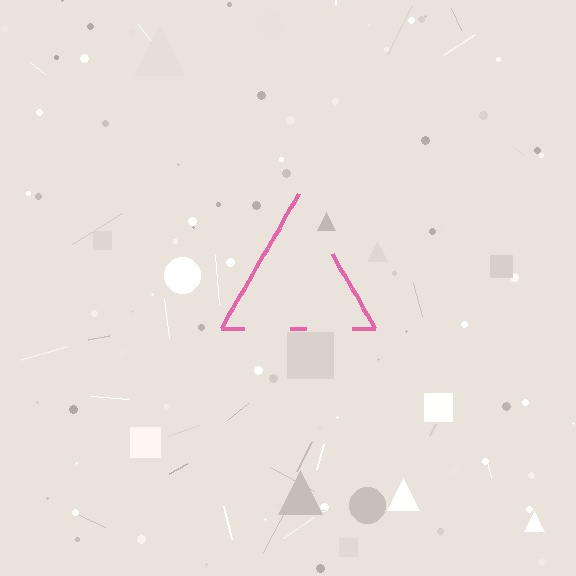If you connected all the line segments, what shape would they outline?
They would outline a triangle.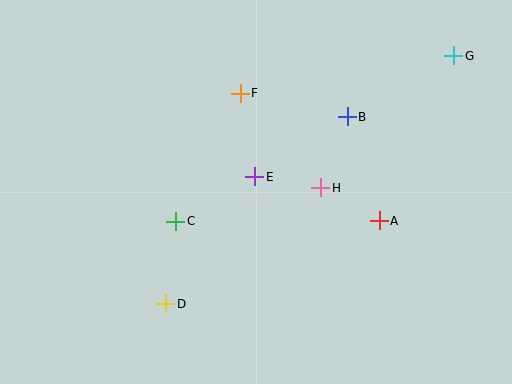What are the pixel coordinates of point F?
Point F is at (240, 93).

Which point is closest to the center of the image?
Point E at (255, 177) is closest to the center.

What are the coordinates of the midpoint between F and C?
The midpoint between F and C is at (208, 157).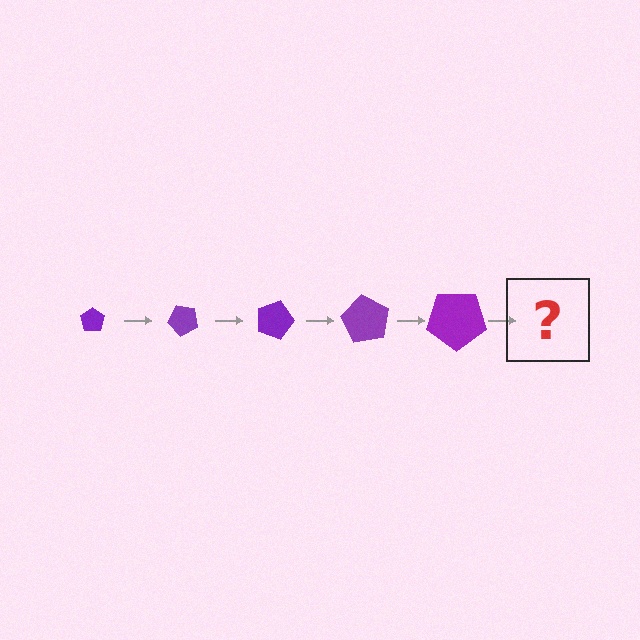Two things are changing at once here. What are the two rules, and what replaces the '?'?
The two rules are that the pentagon grows larger each step and it rotates 45 degrees each step. The '?' should be a pentagon, larger than the previous one and rotated 225 degrees from the start.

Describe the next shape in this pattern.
It should be a pentagon, larger than the previous one and rotated 225 degrees from the start.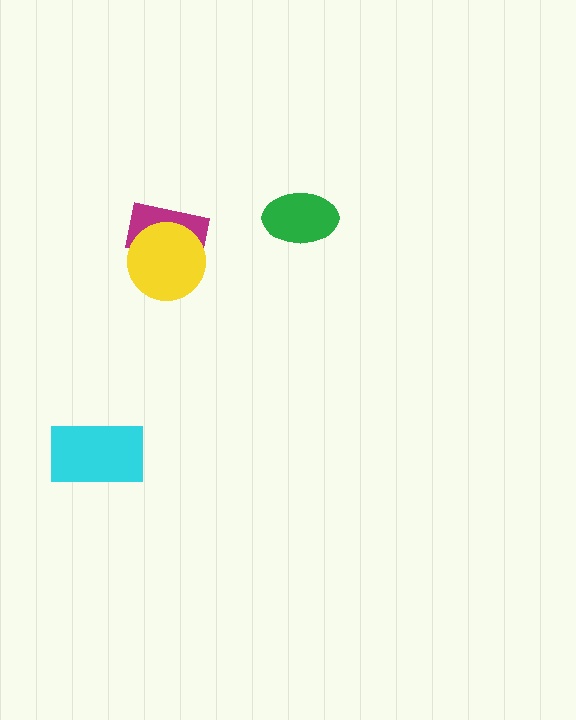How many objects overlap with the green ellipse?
0 objects overlap with the green ellipse.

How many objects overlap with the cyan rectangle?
0 objects overlap with the cyan rectangle.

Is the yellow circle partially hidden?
No, no other shape covers it.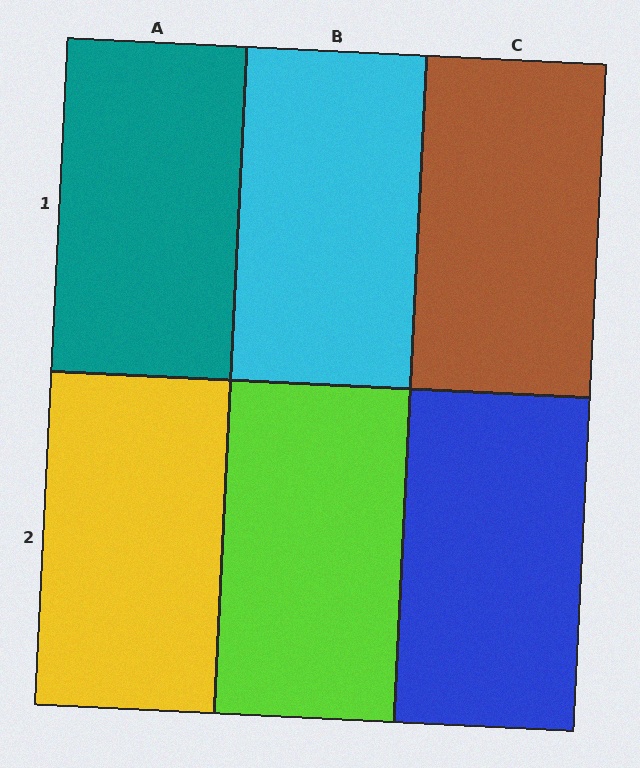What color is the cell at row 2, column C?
Blue.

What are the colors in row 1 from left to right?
Teal, cyan, brown.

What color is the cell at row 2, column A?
Yellow.